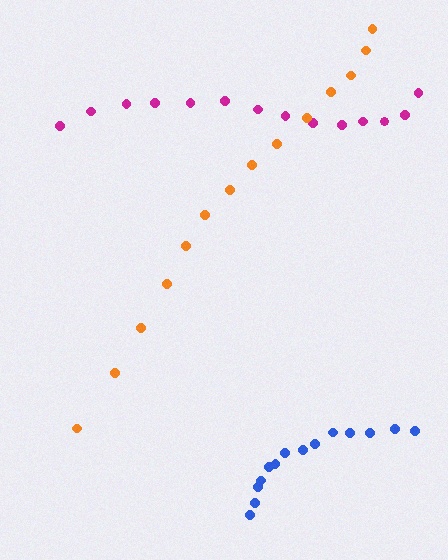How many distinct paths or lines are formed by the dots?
There are 3 distinct paths.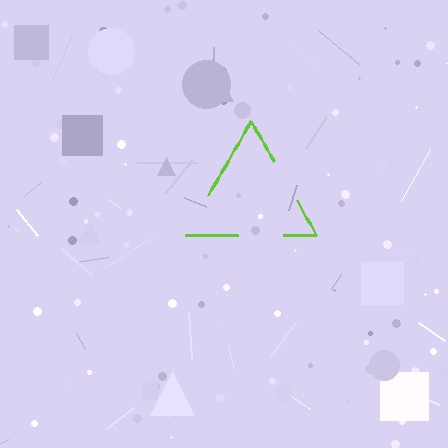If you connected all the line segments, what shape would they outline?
They would outline a triangle.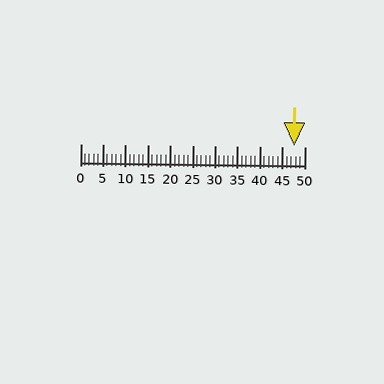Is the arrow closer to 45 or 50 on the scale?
The arrow is closer to 50.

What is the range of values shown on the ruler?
The ruler shows values from 0 to 50.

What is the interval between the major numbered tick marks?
The major tick marks are spaced 5 units apart.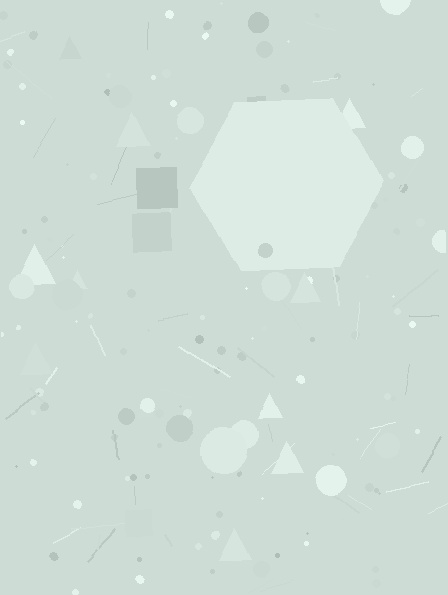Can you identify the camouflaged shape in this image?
The camouflaged shape is a hexagon.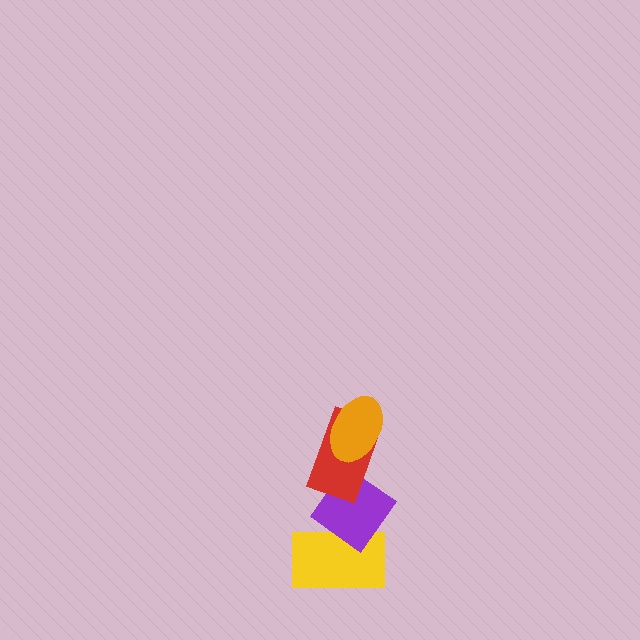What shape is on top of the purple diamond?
The red rectangle is on top of the purple diamond.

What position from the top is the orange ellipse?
The orange ellipse is 1st from the top.